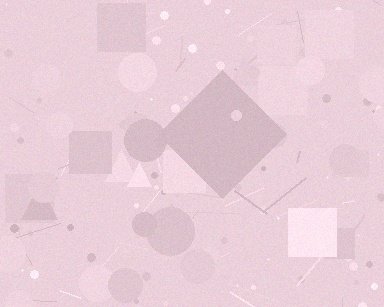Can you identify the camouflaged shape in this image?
The camouflaged shape is a diamond.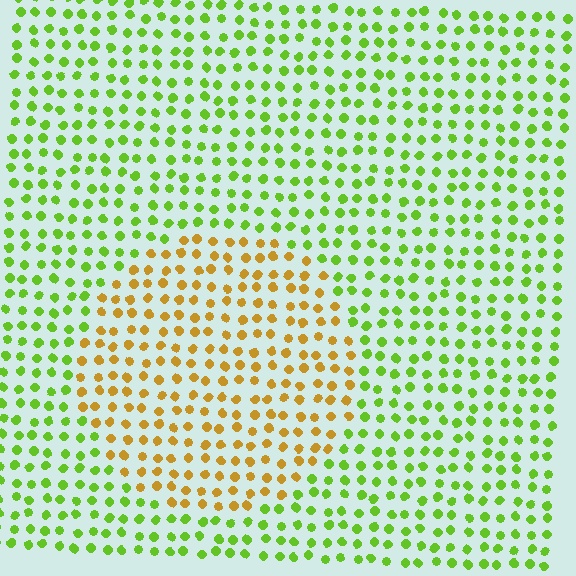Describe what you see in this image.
The image is filled with small lime elements in a uniform arrangement. A circle-shaped region is visible where the elements are tinted to a slightly different hue, forming a subtle color boundary.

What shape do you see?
I see a circle.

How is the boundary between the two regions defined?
The boundary is defined purely by a slight shift in hue (about 55 degrees). Spacing, size, and orientation are identical on both sides.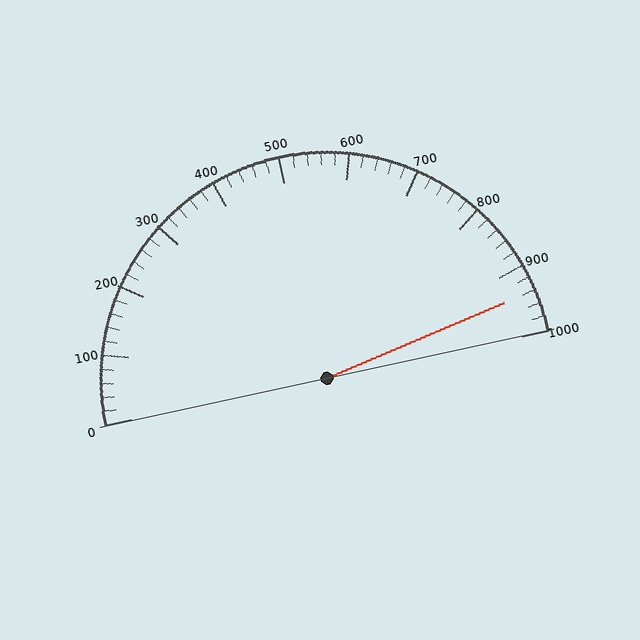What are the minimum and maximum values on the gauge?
The gauge ranges from 0 to 1000.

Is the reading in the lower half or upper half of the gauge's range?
The reading is in the upper half of the range (0 to 1000).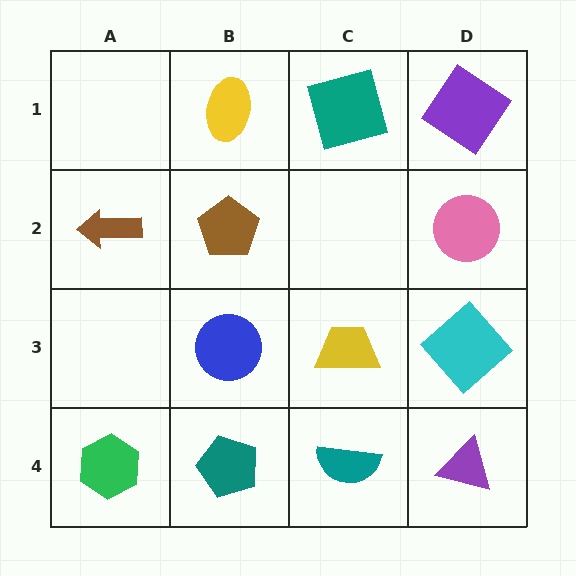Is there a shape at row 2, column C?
No, that cell is empty.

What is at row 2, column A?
A brown arrow.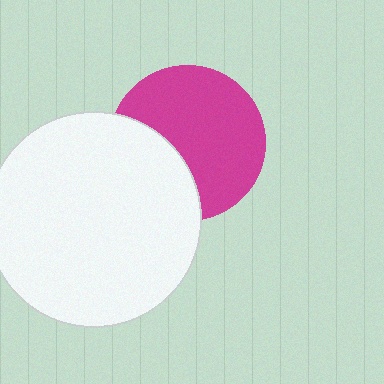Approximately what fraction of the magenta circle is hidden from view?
Roughly 33% of the magenta circle is hidden behind the white circle.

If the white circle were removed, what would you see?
You would see the complete magenta circle.